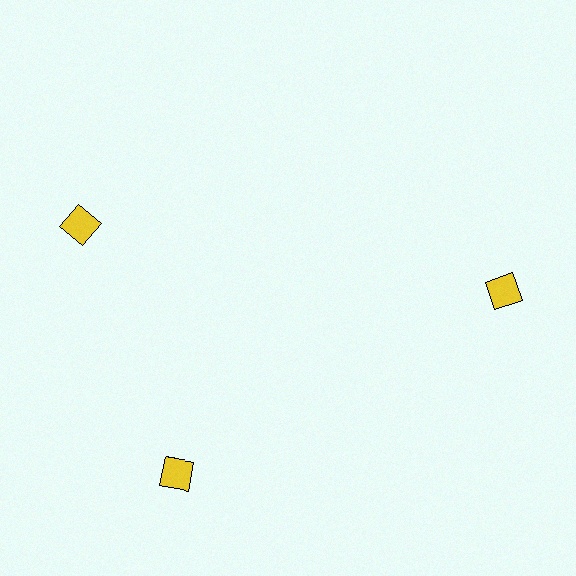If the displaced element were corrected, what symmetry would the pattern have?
It would have 3-fold rotational symmetry — the pattern would map onto itself every 120 degrees.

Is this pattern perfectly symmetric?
No. The 3 yellow squares are arranged in a ring, but one element near the 11 o'clock position is rotated out of alignment along the ring, breaking the 3-fold rotational symmetry.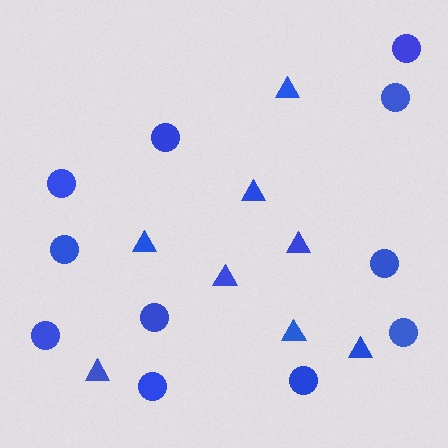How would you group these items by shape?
There are 2 groups: one group of triangles (8) and one group of circles (11).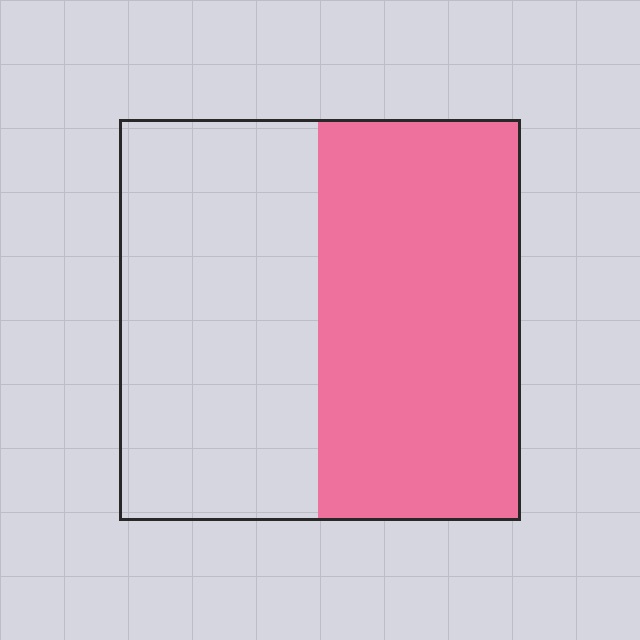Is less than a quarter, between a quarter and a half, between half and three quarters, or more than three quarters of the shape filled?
Between half and three quarters.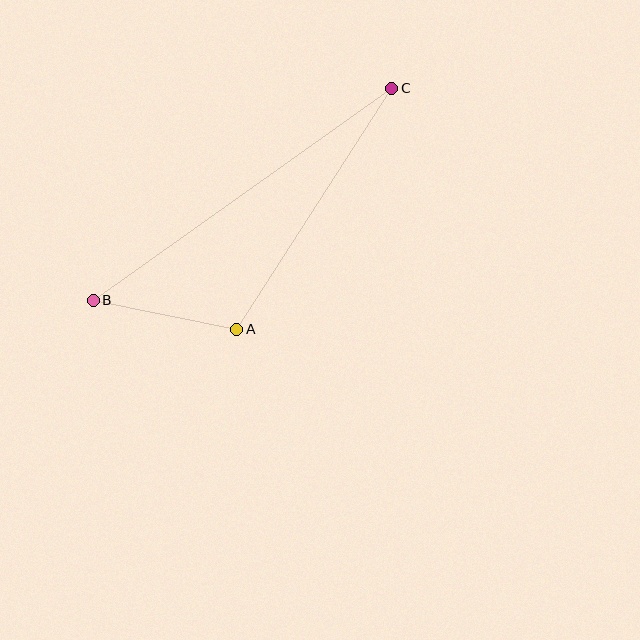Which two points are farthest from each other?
Points B and C are farthest from each other.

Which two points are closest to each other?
Points A and B are closest to each other.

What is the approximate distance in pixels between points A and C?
The distance between A and C is approximately 287 pixels.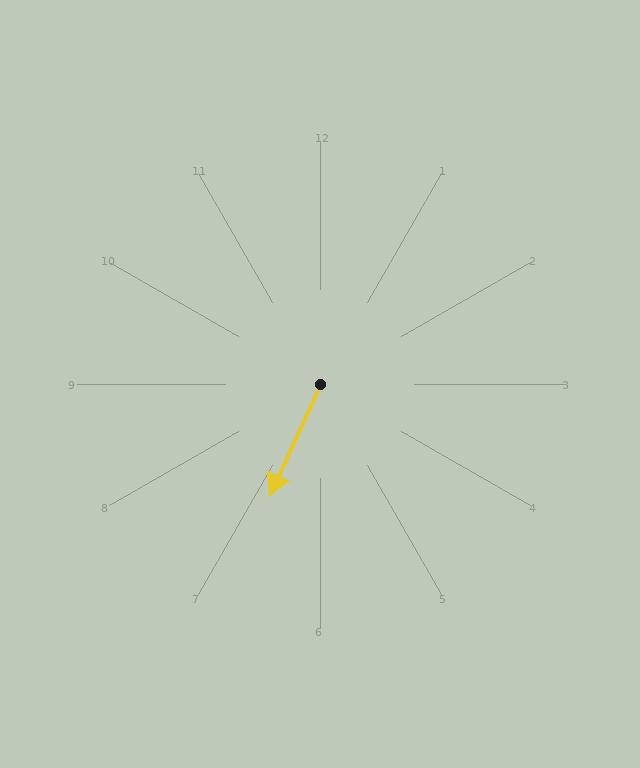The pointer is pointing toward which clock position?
Roughly 7 o'clock.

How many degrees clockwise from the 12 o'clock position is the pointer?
Approximately 204 degrees.